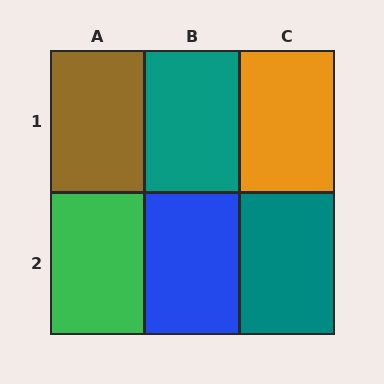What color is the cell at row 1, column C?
Orange.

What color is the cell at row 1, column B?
Teal.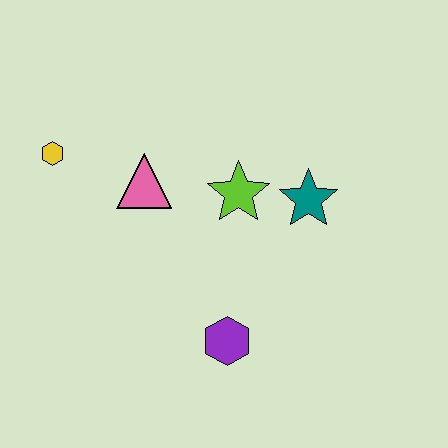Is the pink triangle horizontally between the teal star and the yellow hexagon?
Yes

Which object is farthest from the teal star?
The yellow hexagon is farthest from the teal star.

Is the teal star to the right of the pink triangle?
Yes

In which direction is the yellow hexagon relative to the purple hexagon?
The yellow hexagon is above the purple hexagon.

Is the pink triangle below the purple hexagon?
No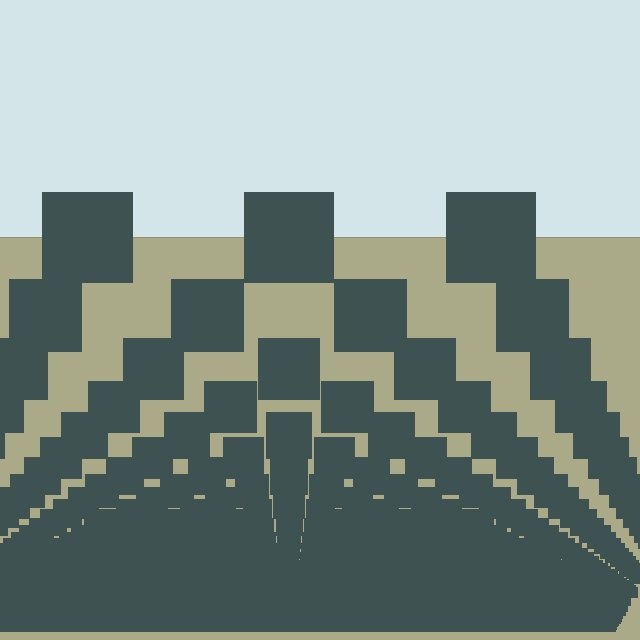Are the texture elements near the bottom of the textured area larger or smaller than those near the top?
Smaller. The gradient is inverted — elements near the bottom are smaller and denser.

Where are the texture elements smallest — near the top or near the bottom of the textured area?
Near the bottom.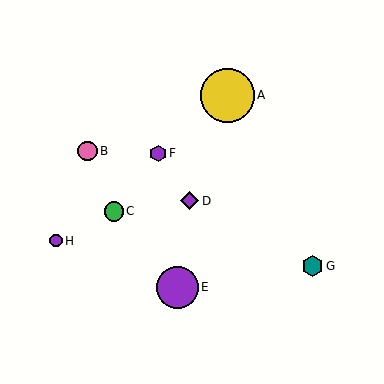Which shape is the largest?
The yellow circle (labeled A) is the largest.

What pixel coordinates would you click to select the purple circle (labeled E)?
Click at (177, 287) to select the purple circle E.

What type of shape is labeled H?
Shape H is a purple circle.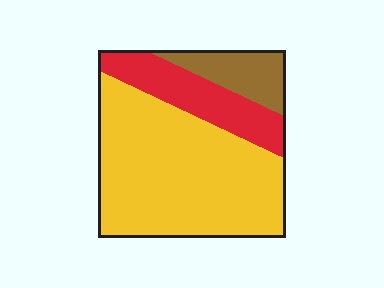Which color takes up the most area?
Yellow, at roughly 65%.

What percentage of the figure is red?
Red covers 21% of the figure.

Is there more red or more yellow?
Yellow.